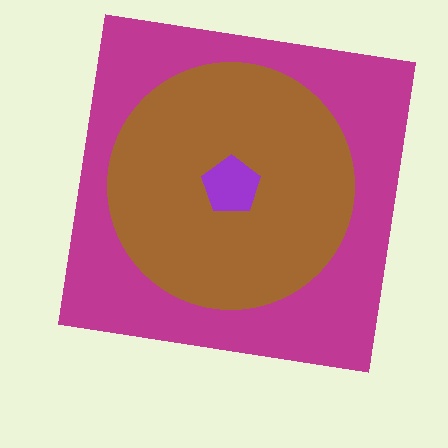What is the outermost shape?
The magenta square.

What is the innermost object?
The purple pentagon.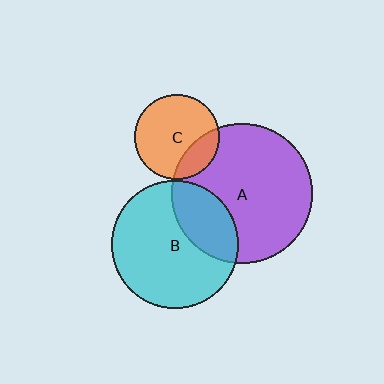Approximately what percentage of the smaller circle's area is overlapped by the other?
Approximately 30%.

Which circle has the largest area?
Circle A (purple).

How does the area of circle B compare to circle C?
Approximately 2.3 times.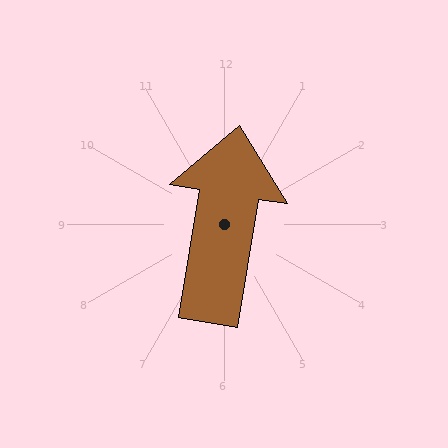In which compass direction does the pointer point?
North.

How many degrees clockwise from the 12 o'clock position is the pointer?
Approximately 9 degrees.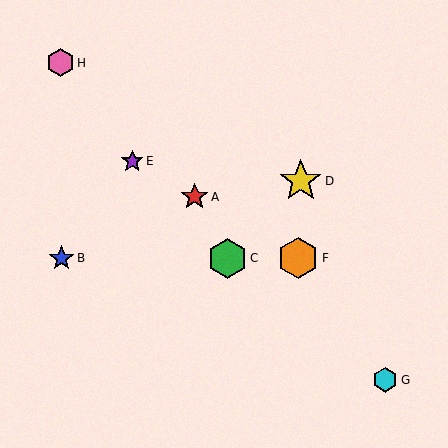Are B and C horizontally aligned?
Yes, both are at y≈258.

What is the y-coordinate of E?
Object E is at y≈161.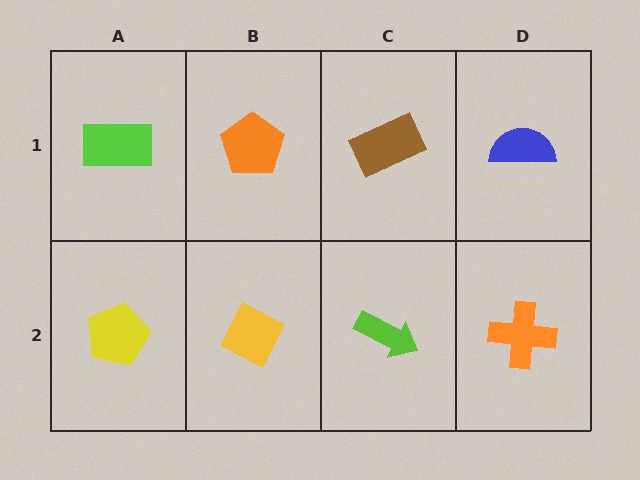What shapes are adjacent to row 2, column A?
A lime rectangle (row 1, column A), a yellow diamond (row 2, column B).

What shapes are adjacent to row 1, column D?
An orange cross (row 2, column D), a brown rectangle (row 1, column C).